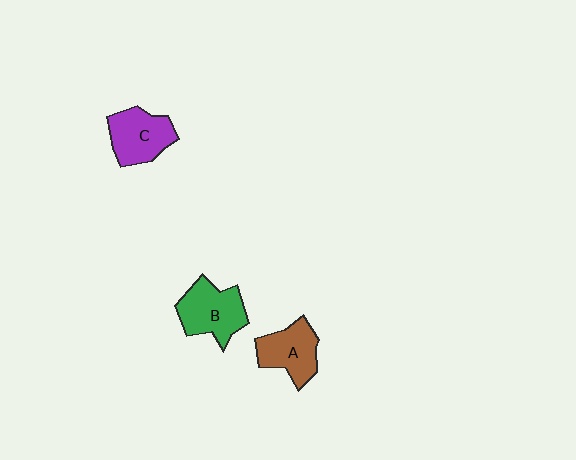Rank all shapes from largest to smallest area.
From largest to smallest: B (green), C (purple), A (brown).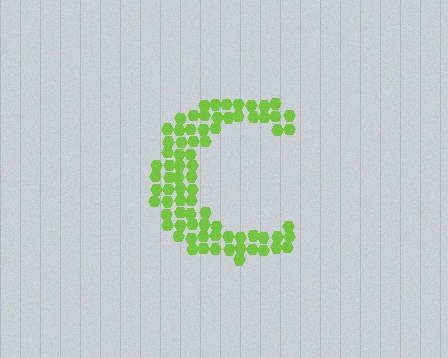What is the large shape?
The large shape is the letter C.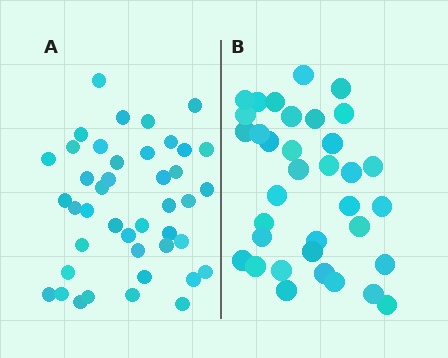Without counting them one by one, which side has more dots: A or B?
Region A (the left region) has more dots.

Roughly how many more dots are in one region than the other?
Region A has roughly 8 or so more dots than region B.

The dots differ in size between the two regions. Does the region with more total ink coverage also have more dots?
No. Region B has more total ink coverage because its dots are larger, but region A actually contains more individual dots. Total area can be misleading — the number of items is what matters here.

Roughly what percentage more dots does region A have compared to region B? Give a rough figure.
About 20% more.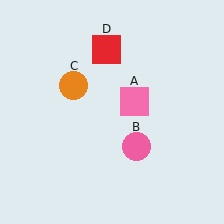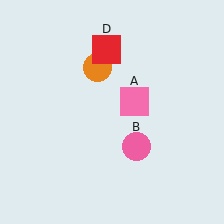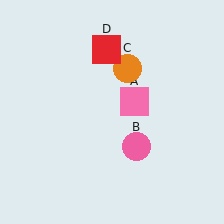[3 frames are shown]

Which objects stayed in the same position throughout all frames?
Pink square (object A) and pink circle (object B) and red square (object D) remained stationary.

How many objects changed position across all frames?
1 object changed position: orange circle (object C).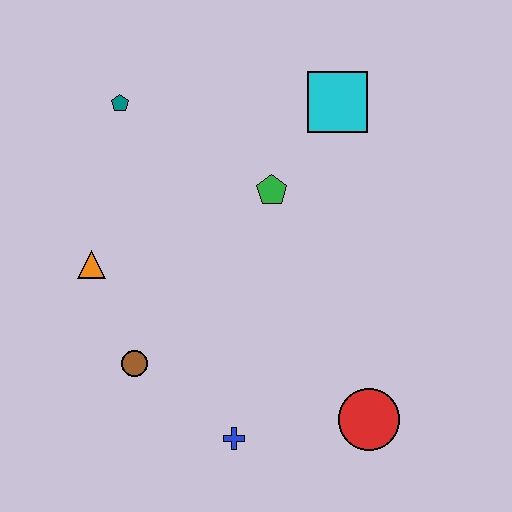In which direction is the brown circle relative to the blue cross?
The brown circle is to the left of the blue cross.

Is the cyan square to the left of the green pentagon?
No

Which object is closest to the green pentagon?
The cyan square is closest to the green pentagon.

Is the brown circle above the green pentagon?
No